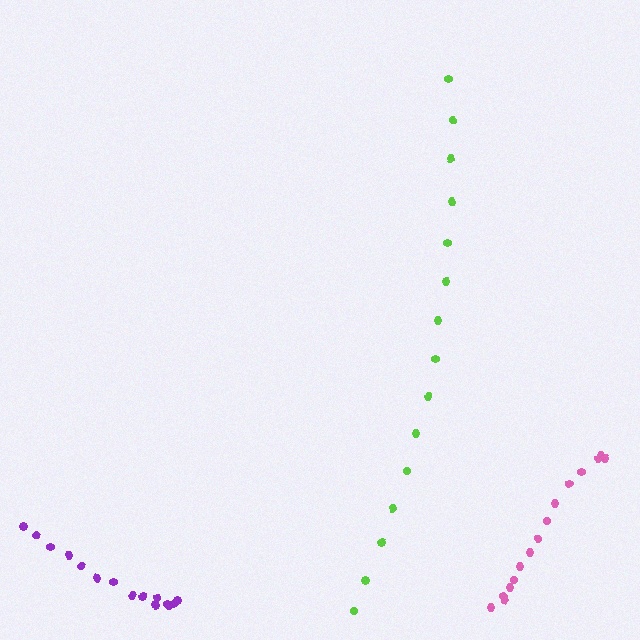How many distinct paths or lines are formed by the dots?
There are 3 distinct paths.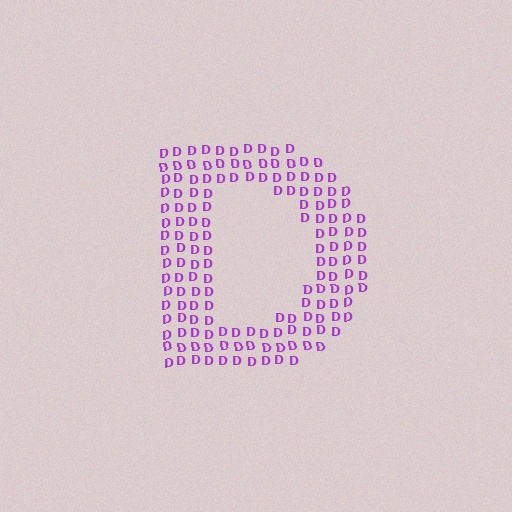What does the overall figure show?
The overall figure shows the letter D.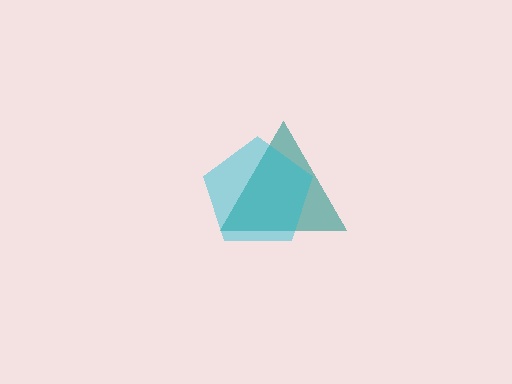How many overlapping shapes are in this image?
There are 2 overlapping shapes in the image.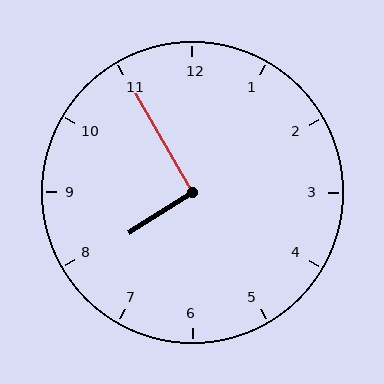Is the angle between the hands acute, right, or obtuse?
It is right.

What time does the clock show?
7:55.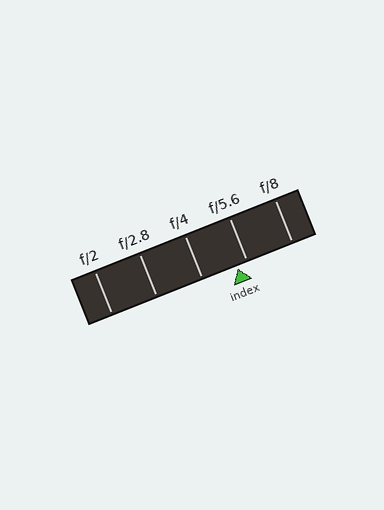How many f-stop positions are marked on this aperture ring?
There are 5 f-stop positions marked.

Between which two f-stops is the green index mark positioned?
The index mark is between f/4 and f/5.6.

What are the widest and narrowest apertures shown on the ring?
The widest aperture shown is f/2 and the narrowest is f/8.